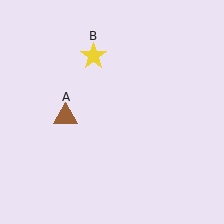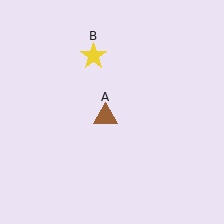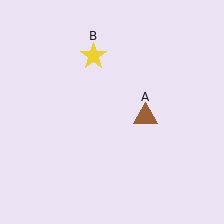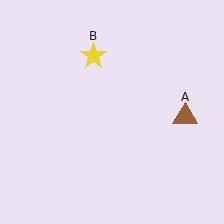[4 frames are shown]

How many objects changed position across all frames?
1 object changed position: brown triangle (object A).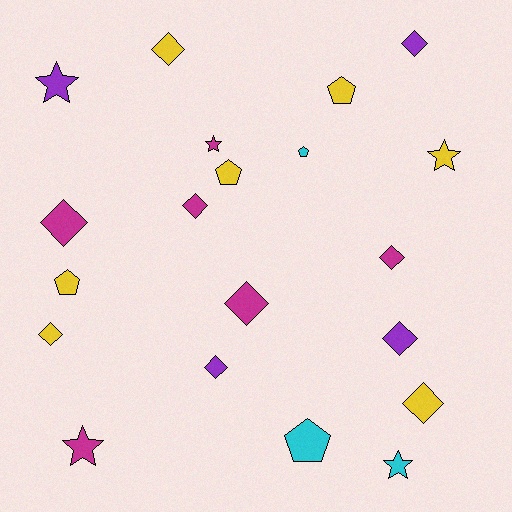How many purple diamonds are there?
There are 3 purple diamonds.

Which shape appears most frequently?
Diamond, with 10 objects.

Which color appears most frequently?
Yellow, with 7 objects.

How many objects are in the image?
There are 20 objects.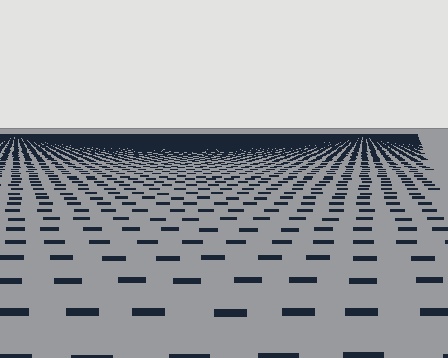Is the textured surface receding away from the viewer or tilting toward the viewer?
The surface is receding away from the viewer. Texture elements get smaller and denser toward the top.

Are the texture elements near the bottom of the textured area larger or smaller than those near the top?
Larger. Near the bottom, elements are closer to the viewer and appear at a bigger on-screen size.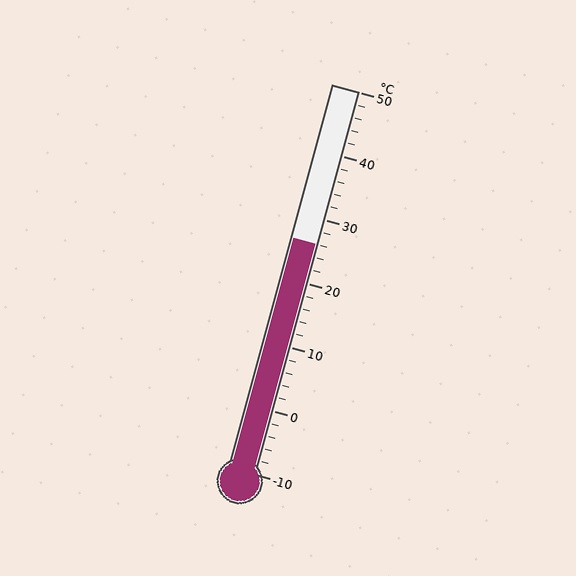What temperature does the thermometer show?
The thermometer shows approximately 26°C.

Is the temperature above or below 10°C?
The temperature is above 10°C.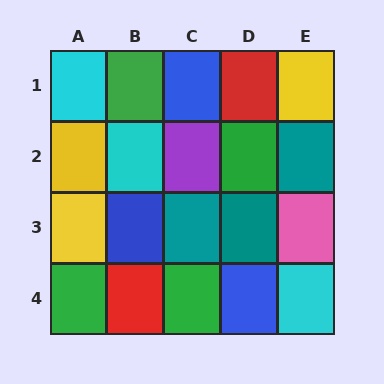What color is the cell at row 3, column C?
Teal.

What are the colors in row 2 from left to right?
Yellow, cyan, purple, green, teal.